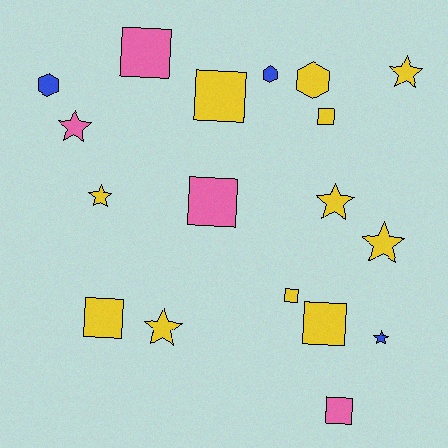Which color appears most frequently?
Yellow, with 11 objects.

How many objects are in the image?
There are 18 objects.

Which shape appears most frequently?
Square, with 8 objects.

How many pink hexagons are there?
There are no pink hexagons.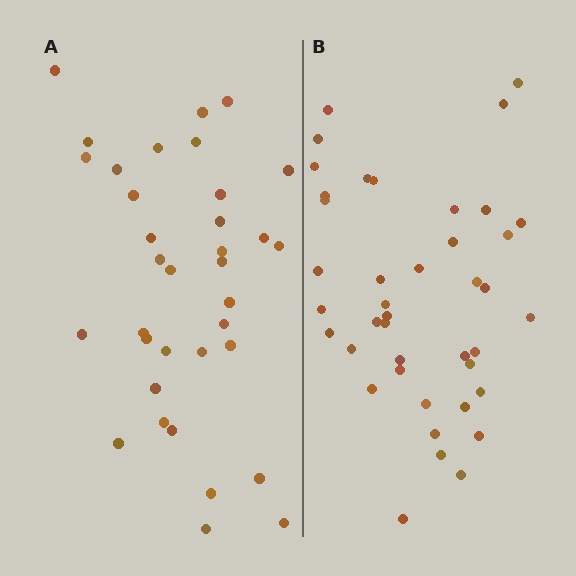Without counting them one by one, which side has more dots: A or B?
Region B (the right region) has more dots.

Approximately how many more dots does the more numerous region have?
Region B has about 6 more dots than region A.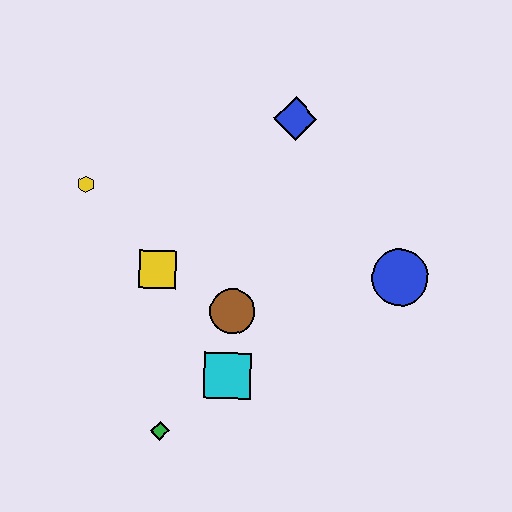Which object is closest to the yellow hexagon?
The yellow square is closest to the yellow hexagon.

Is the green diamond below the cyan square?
Yes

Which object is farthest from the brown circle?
The blue diamond is farthest from the brown circle.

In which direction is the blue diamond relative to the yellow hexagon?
The blue diamond is to the right of the yellow hexagon.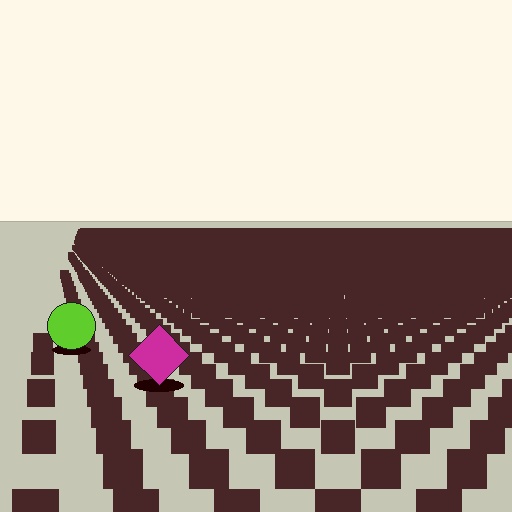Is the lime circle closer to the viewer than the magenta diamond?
No. The magenta diamond is closer — you can tell from the texture gradient: the ground texture is coarser near it.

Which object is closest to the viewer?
The magenta diamond is closest. The texture marks near it are larger and more spread out.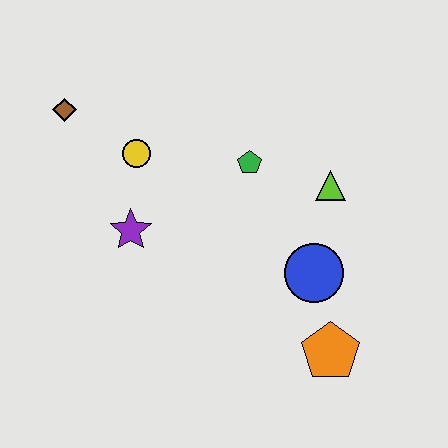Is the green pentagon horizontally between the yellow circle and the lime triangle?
Yes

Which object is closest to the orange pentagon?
The blue circle is closest to the orange pentagon.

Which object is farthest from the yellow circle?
The orange pentagon is farthest from the yellow circle.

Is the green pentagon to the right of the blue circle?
No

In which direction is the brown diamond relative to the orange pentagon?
The brown diamond is to the left of the orange pentagon.